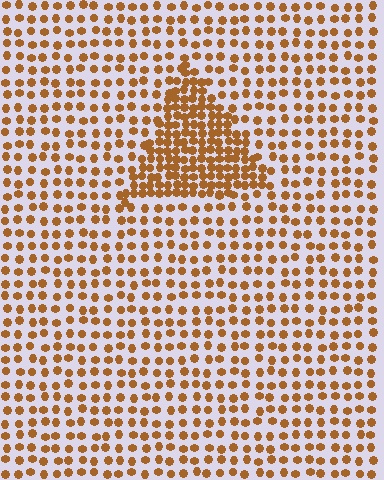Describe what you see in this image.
The image contains small brown elements arranged at two different densities. A triangle-shaped region is visible where the elements are more densely packed than the surrounding area.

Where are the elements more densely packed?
The elements are more densely packed inside the triangle boundary.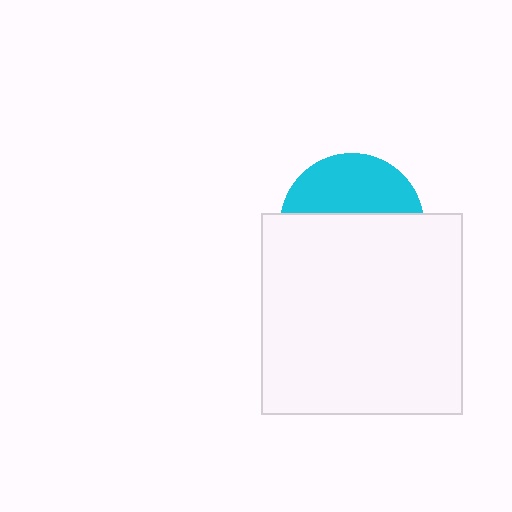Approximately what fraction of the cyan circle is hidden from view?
Roughly 60% of the cyan circle is hidden behind the white square.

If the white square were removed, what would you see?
You would see the complete cyan circle.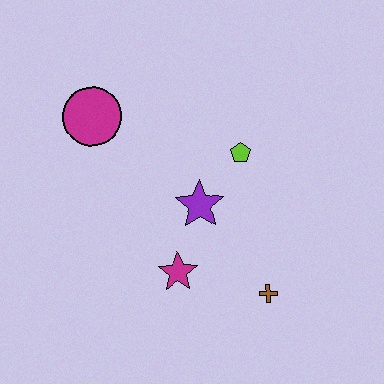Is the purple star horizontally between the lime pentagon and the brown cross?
No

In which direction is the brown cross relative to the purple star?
The brown cross is below the purple star.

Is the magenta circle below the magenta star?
No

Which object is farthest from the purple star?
The magenta circle is farthest from the purple star.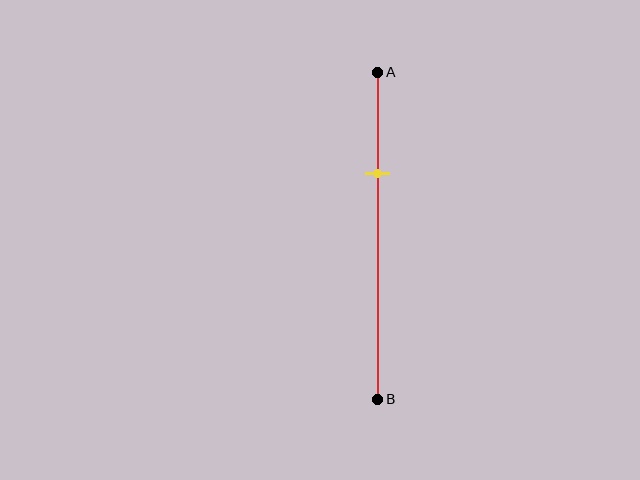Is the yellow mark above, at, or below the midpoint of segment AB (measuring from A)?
The yellow mark is above the midpoint of segment AB.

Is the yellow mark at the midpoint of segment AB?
No, the mark is at about 30% from A, not at the 50% midpoint.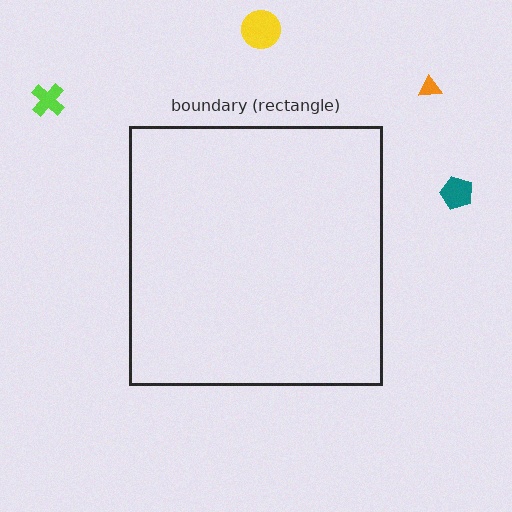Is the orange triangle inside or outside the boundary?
Outside.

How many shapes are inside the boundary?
0 inside, 4 outside.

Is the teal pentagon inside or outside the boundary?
Outside.